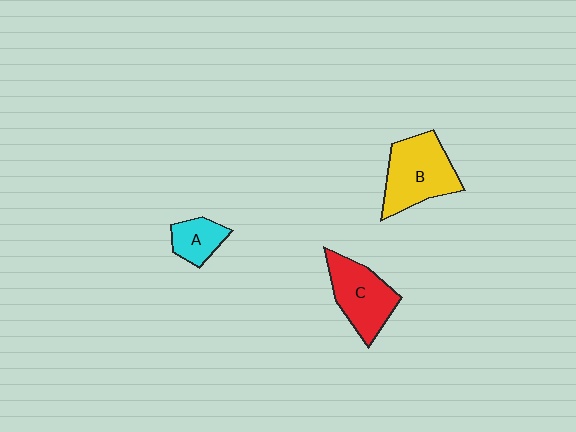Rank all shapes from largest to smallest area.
From largest to smallest: B (yellow), C (red), A (cyan).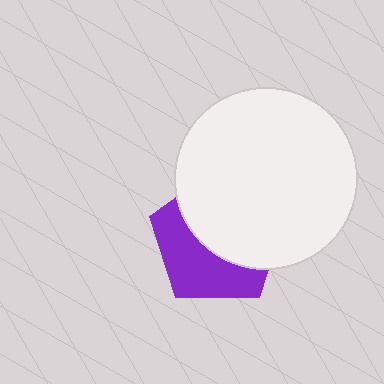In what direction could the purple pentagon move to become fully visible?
The purple pentagon could move toward the lower-left. That would shift it out from behind the white circle entirely.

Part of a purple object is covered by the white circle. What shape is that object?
It is a pentagon.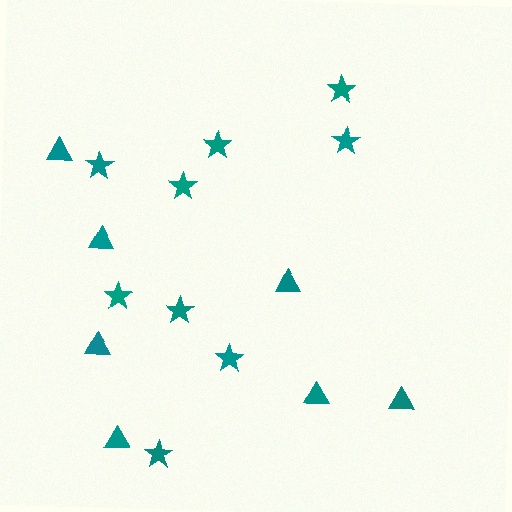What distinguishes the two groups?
There are 2 groups: one group of triangles (7) and one group of stars (9).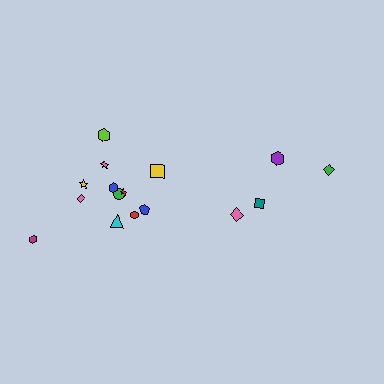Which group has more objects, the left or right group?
The left group.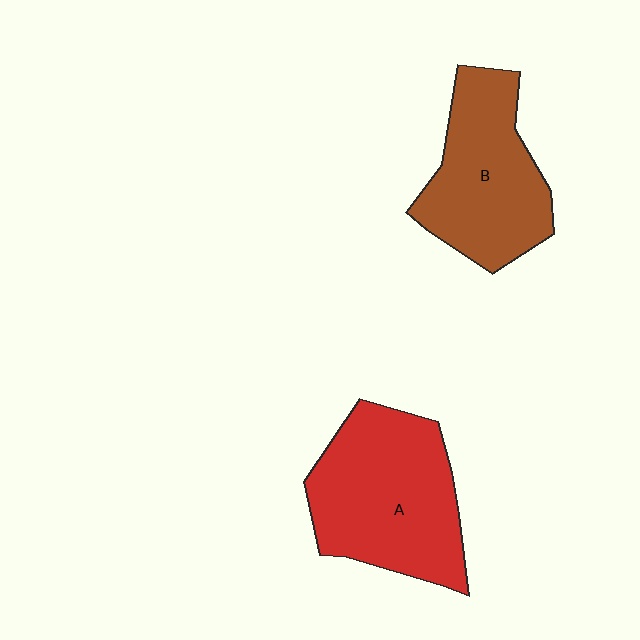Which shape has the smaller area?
Shape B (brown).